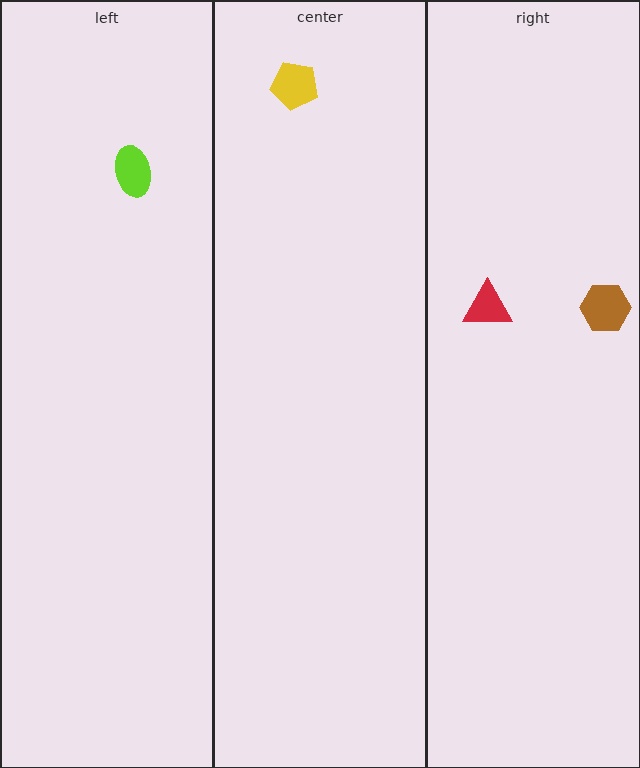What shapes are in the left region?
The lime ellipse.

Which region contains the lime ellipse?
The left region.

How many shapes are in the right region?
2.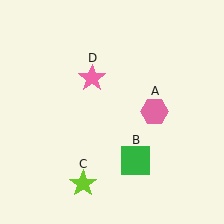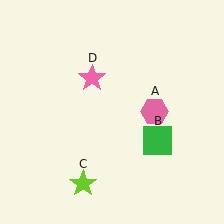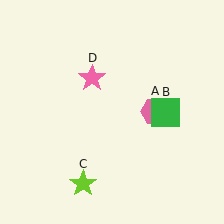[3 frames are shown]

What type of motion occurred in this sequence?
The green square (object B) rotated counterclockwise around the center of the scene.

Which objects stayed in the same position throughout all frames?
Pink hexagon (object A) and lime star (object C) and pink star (object D) remained stationary.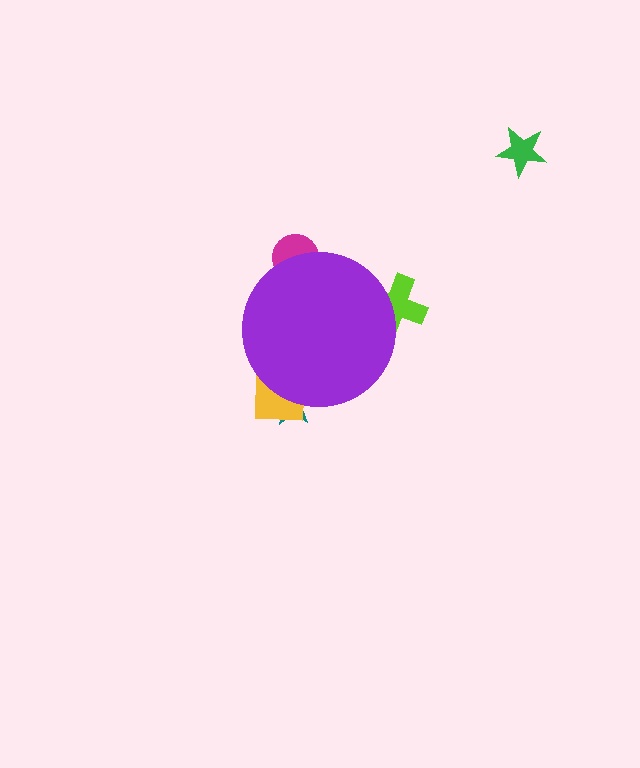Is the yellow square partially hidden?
Yes, the yellow square is partially hidden behind the purple circle.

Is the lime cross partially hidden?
Yes, the lime cross is partially hidden behind the purple circle.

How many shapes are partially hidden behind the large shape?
4 shapes are partially hidden.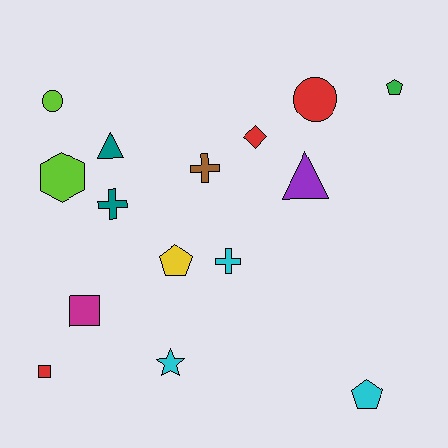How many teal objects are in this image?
There are 2 teal objects.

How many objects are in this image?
There are 15 objects.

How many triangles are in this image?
There are 2 triangles.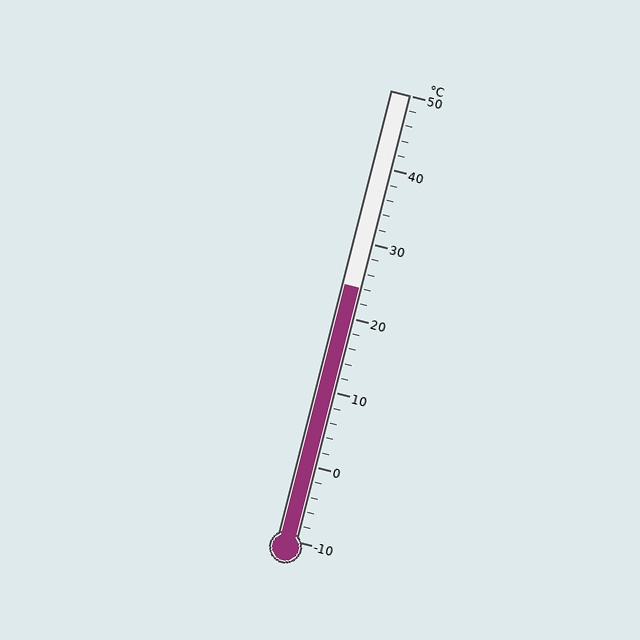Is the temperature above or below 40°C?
The temperature is below 40°C.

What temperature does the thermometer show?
The thermometer shows approximately 24°C.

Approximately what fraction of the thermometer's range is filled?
The thermometer is filled to approximately 55% of its range.